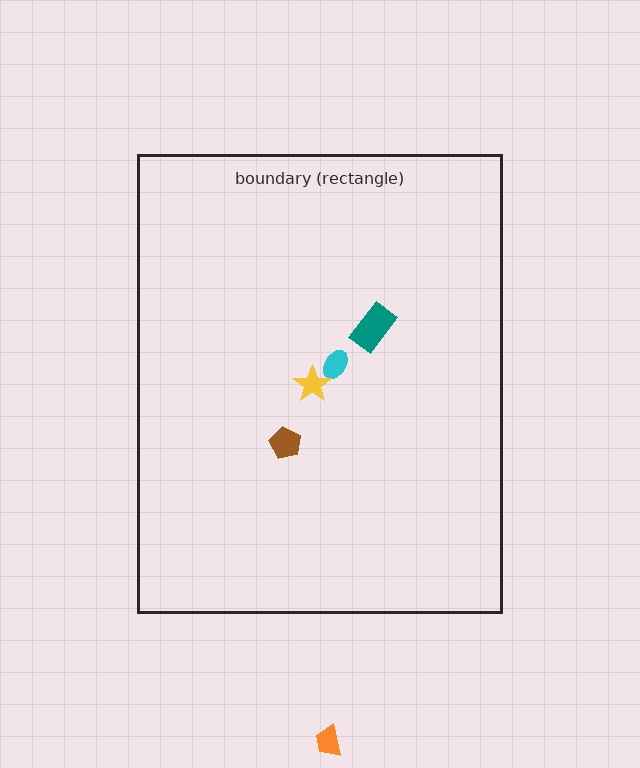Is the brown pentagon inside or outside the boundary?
Inside.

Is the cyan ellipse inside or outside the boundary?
Inside.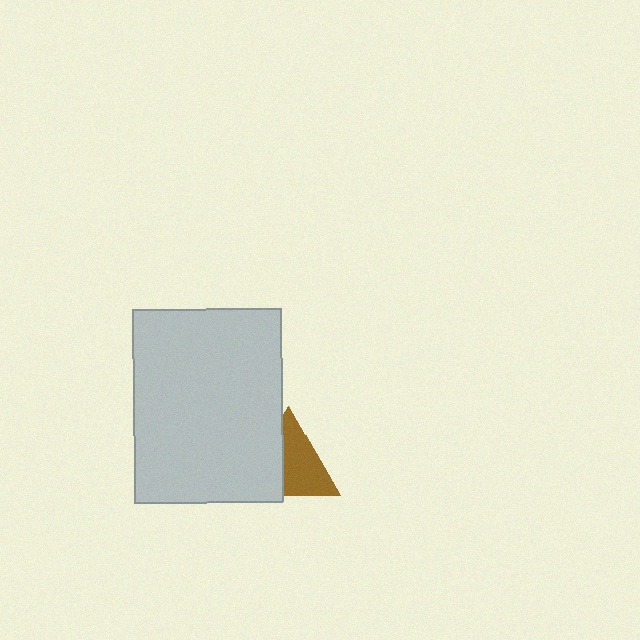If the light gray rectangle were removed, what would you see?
You would see the complete brown triangle.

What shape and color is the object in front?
The object in front is a light gray rectangle.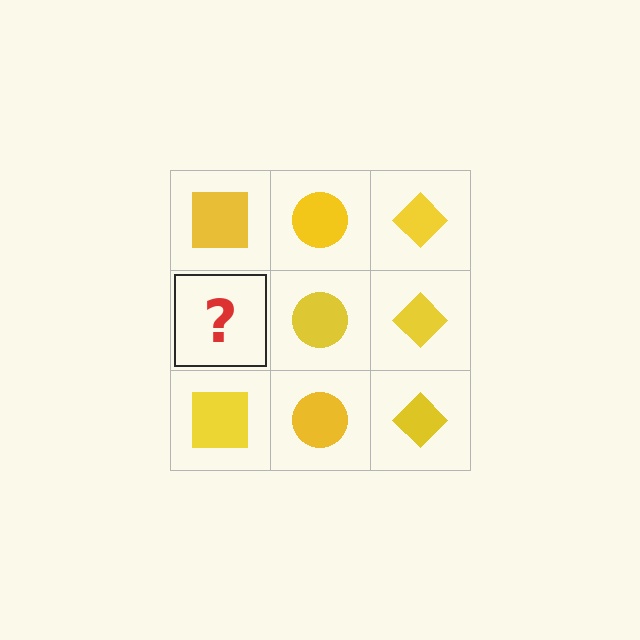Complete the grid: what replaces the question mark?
The question mark should be replaced with a yellow square.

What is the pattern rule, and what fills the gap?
The rule is that each column has a consistent shape. The gap should be filled with a yellow square.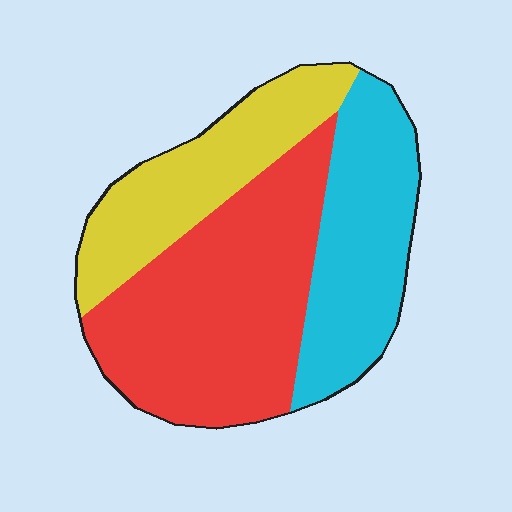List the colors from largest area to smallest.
From largest to smallest: red, cyan, yellow.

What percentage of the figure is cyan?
Cyan covers around 30% of the figure.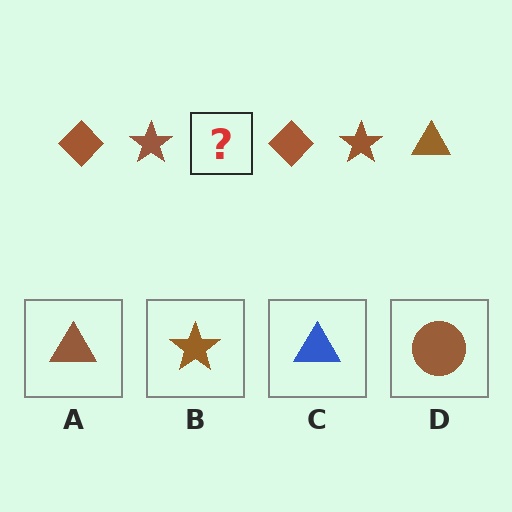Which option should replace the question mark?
Option A.